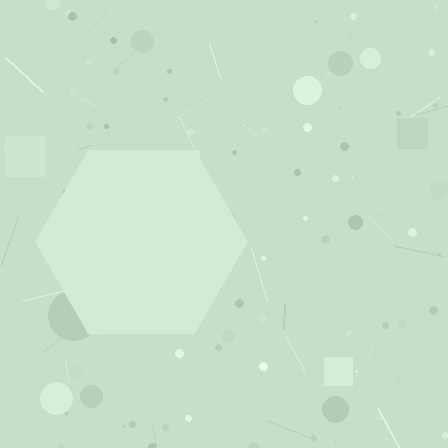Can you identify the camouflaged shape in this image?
The camouflaged shape is a hexagon.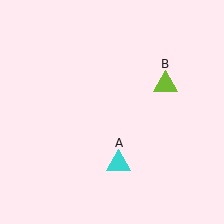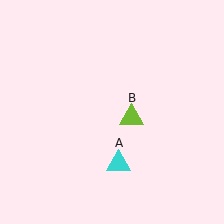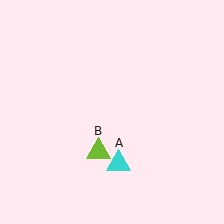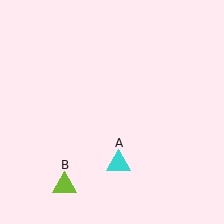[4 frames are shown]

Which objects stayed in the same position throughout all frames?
Cyan triangle (object A) remained stationary.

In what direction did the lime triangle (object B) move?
The lime triangle (object B) moved down and to the left.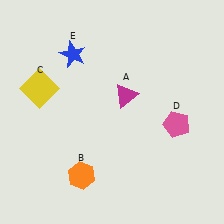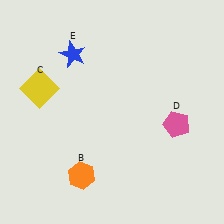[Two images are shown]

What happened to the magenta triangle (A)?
The magenta triangle (A) was removed in Image 2. It was in the top-right area of Image 1.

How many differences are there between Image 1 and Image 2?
There is 1 difference between the two images.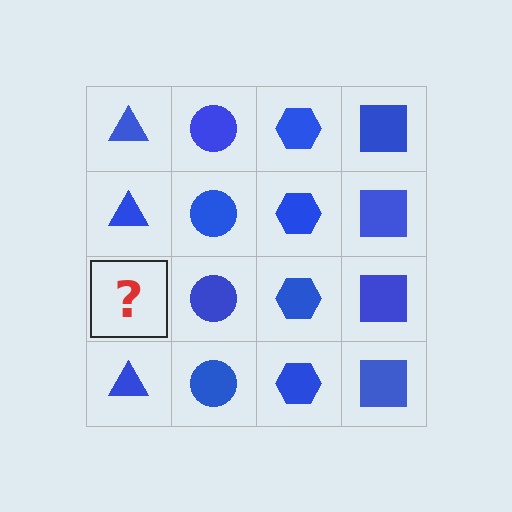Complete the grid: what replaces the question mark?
The question mark should be replaced with a blue triangle.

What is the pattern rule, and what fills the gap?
The rule is that each column has a consistent shape. The gap should be filled with a blue triangle.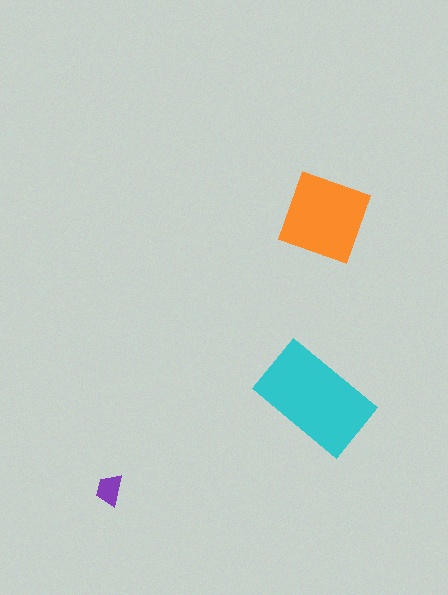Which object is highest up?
The orange diamond is topmost.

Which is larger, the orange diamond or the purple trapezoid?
The orange diamond.